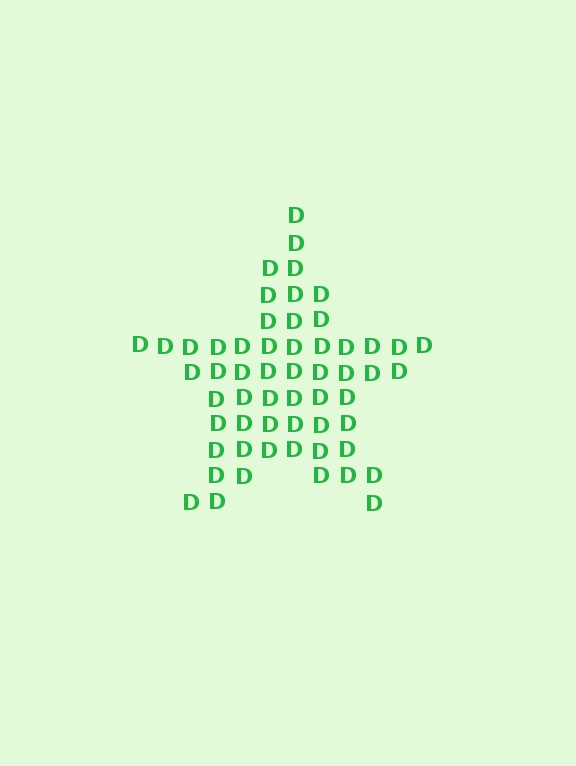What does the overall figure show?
The overall figure shows a star.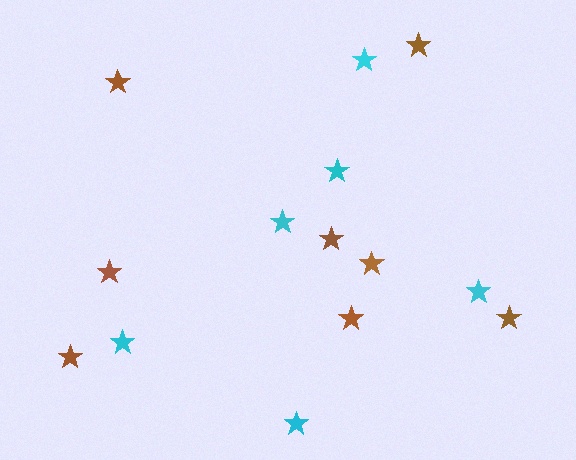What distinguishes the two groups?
There are 2 groups: one group of brown stars (8) and one group of cyan stars (6).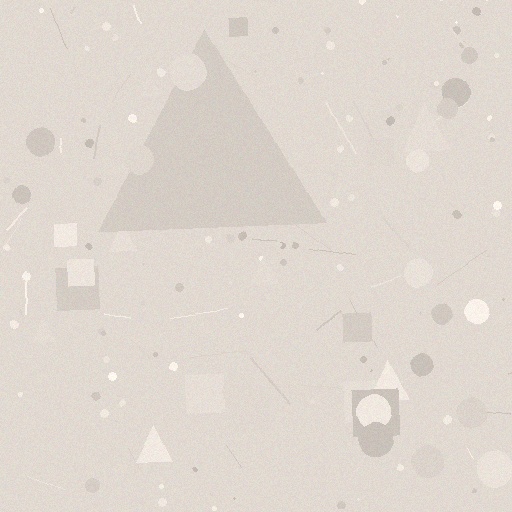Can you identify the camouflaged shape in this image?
The camouflaged shape is a triangle.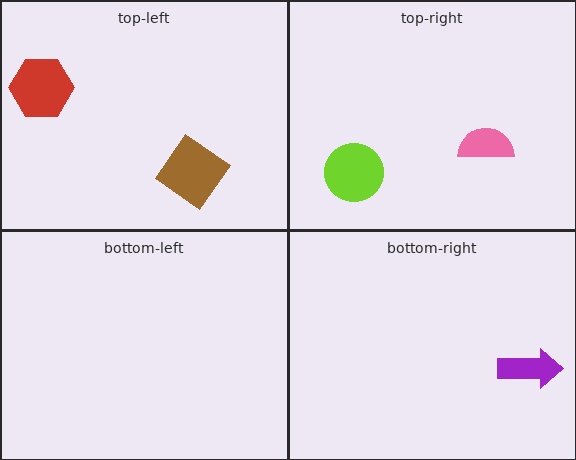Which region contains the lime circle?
The top-right region.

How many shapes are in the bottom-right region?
1.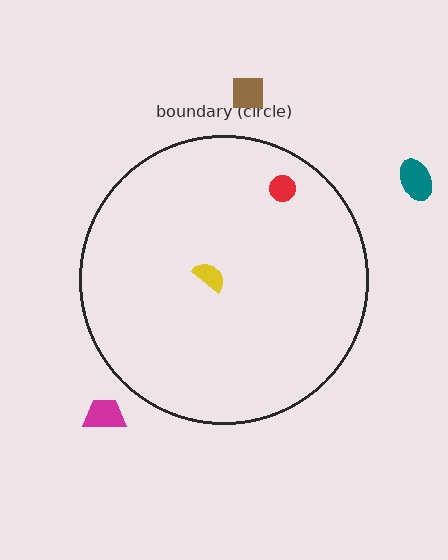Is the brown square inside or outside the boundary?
Outside.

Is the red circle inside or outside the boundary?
Inside.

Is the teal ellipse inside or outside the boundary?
Outside.